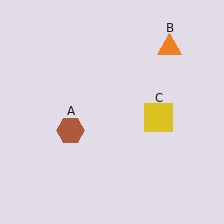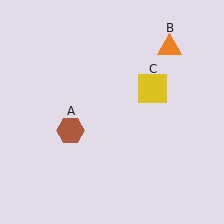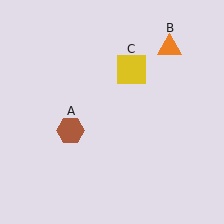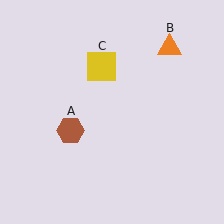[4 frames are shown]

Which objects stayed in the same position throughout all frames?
Brown hexagon (object A) and orange triangle (object B) remained stationary.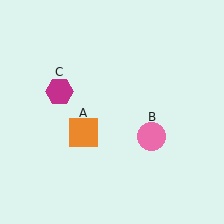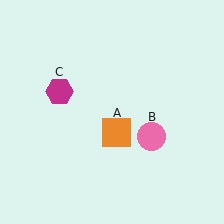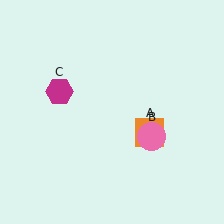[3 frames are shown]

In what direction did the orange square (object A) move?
The orange square (object A) moved right.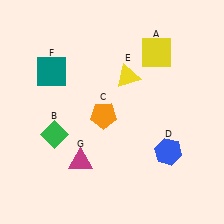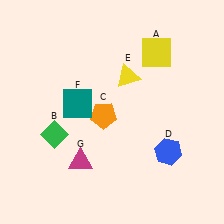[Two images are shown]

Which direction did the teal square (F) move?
The teal square (F) moved down.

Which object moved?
The teal square (F) moved down.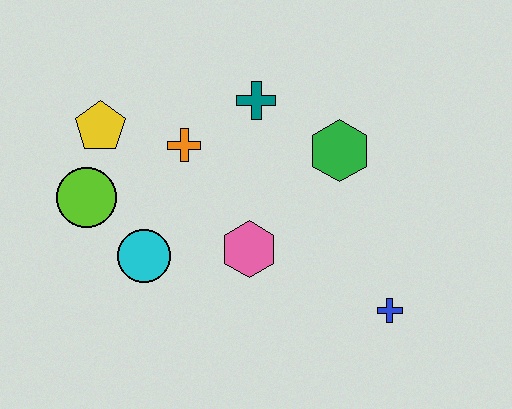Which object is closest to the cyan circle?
The lime circle is closest to the cyan circle.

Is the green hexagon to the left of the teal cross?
No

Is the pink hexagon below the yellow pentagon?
Yes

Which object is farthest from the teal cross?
The blue cross is farthest from the teal cross.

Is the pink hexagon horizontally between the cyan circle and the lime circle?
No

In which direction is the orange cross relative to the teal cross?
The orange cross is to the left of the teal cross.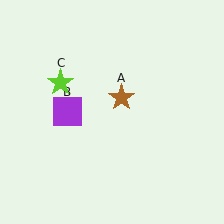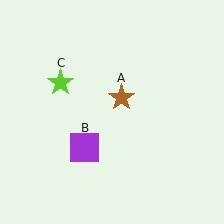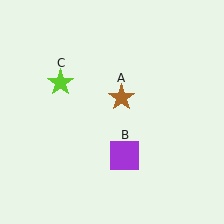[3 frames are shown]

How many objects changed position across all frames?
1 object changed position: purple square (object B).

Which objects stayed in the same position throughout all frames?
Brown star (object A) and lime star (object C) remained stationary.